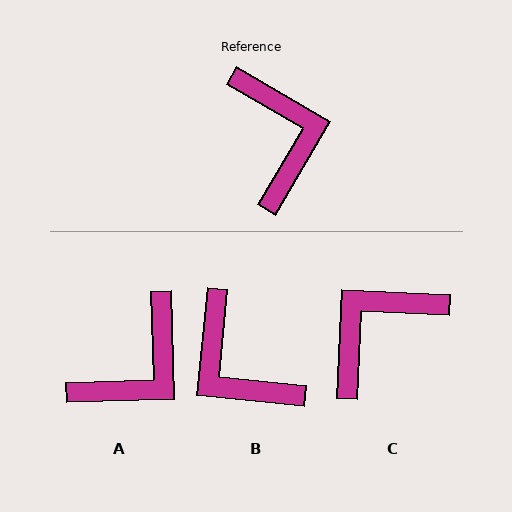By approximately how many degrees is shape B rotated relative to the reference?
Approximately 155 degrees clockwise.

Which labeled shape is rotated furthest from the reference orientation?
B, about 155 degrees away.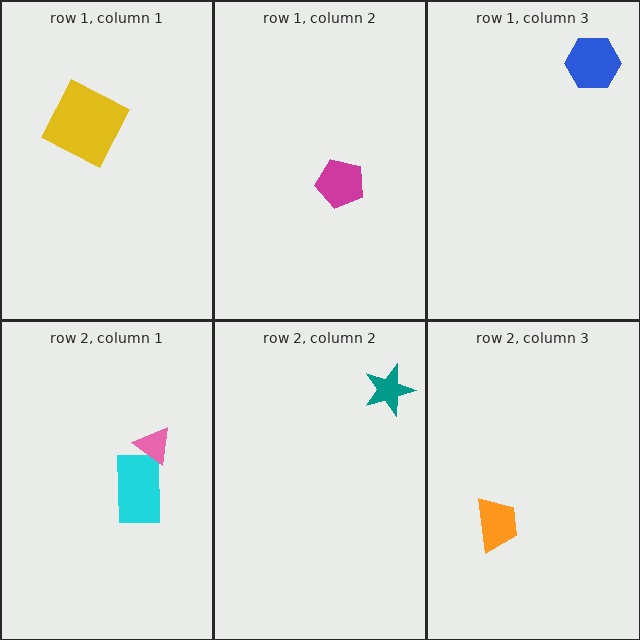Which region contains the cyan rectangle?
The row 2, column 1 region.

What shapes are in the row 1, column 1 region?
The yellow square.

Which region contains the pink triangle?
The row 2, column 1 region.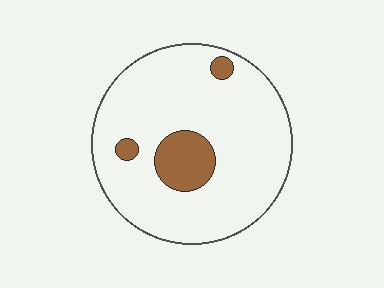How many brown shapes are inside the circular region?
3.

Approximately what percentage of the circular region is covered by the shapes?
Approximately 10%.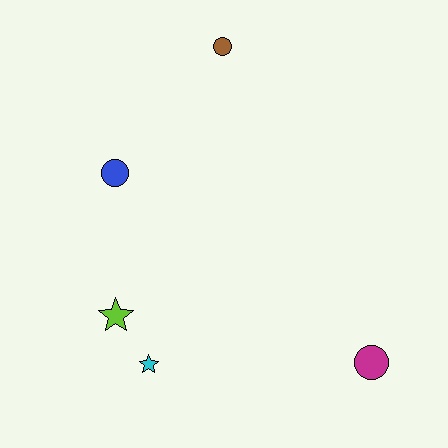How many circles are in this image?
There are 3 circles.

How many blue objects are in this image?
There is 1 blue object.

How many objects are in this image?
There are 5 objects.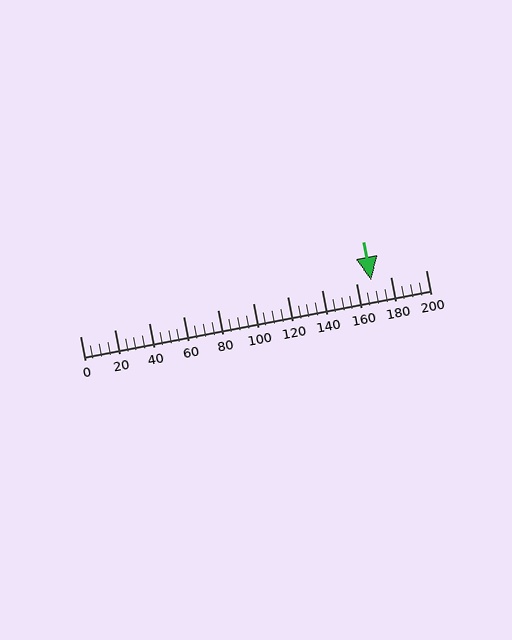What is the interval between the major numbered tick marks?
The major tick marks are spaced 20 units apart.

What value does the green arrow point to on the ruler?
The green arrow points to approximately 169.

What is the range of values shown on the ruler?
The ruler shows values from 0 to 200.